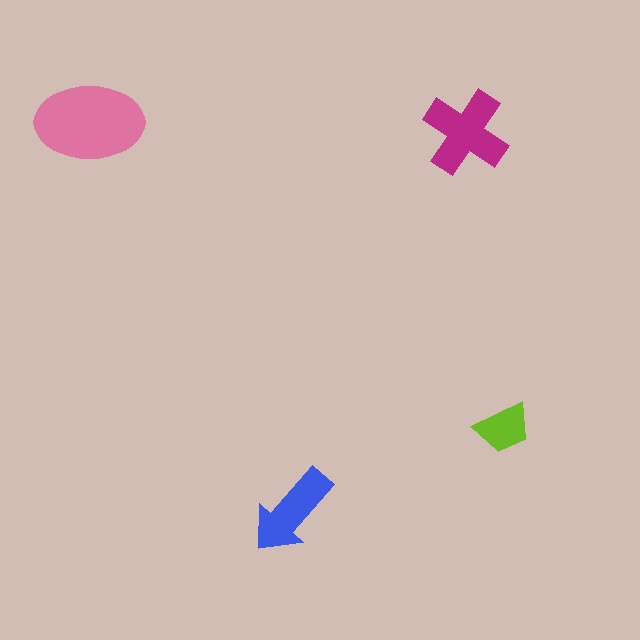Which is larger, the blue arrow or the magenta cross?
The magenta cross.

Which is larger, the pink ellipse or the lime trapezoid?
The pink ellipse.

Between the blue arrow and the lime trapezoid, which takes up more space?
The blue arrow.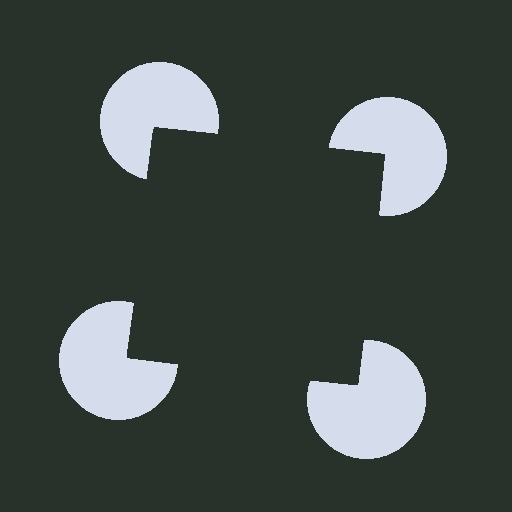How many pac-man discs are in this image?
There are 4 — one at each vertex of the illusory square.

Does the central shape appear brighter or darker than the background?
It typically appears slightly darker than the background, even though no actual brightness change is drawn.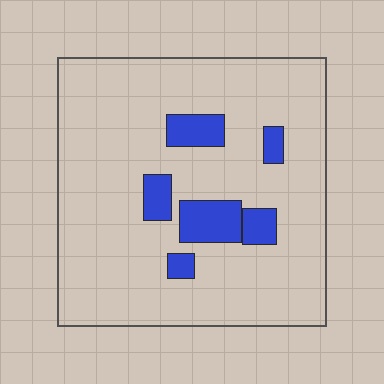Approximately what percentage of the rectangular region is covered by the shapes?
Approximately 10%.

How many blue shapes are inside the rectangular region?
6.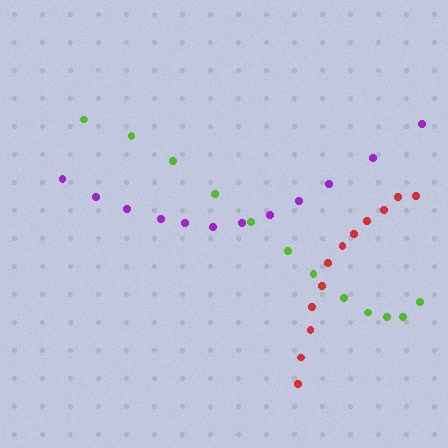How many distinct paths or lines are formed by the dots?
There are 3 distinct paths.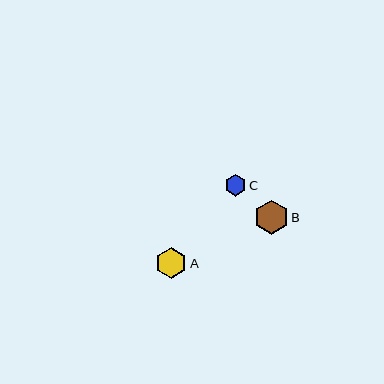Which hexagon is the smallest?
Hexagon C is the smallest with a size of approximately 22 pixels.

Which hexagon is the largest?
Hexagon B is the largest with a size of approximately 34 pixels.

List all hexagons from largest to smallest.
From largest to smallest: B, A, C.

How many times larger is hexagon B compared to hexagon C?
Hexagon B is approximately 1.6 times the size of hexagon C.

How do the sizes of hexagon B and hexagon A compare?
Hexagon B and hexagon A are approximately the same size.